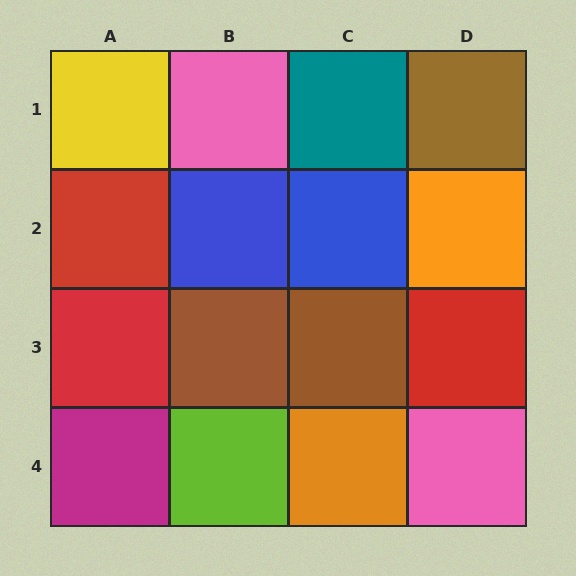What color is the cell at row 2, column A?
Red.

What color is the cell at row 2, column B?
Blue.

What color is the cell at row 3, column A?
Red.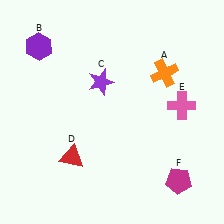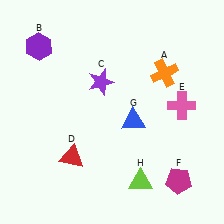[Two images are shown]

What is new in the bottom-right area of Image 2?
A blue triangle (G) was added in the bottom-right area of Image 2.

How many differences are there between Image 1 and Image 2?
There are 2 differences between the two images.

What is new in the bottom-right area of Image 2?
A lime triangle (H) was added in the bottom-right area of Image 2.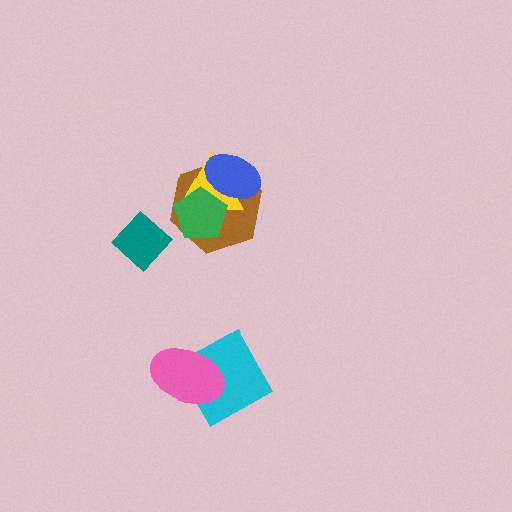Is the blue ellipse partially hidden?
No, no other shape covers it.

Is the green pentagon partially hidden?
Yes, it is partially covered by another shape.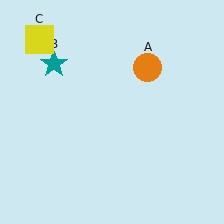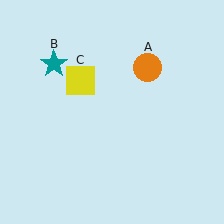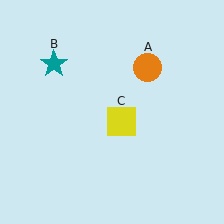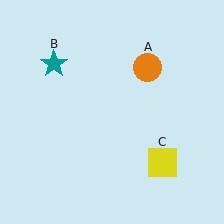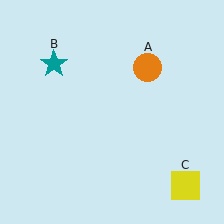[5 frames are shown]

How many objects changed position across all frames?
1 object changed position: yellow square (object C).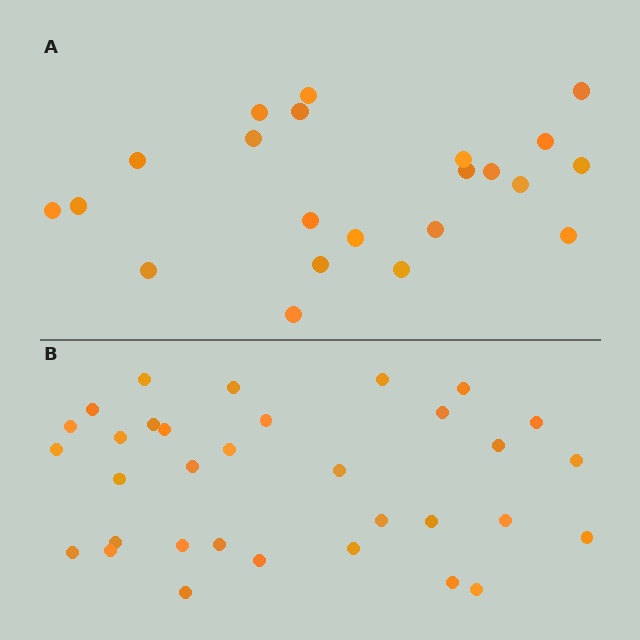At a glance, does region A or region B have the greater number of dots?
Region B (the bottom region) has more dots.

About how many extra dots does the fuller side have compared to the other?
Region B has roughly 12 or so more dots than region A.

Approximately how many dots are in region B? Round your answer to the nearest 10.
About 30 dots. (The exact count is 33, which rounds to 30.)